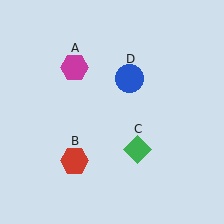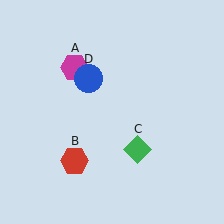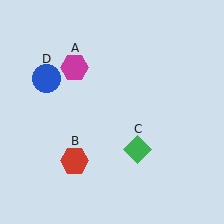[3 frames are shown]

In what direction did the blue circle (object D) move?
The blue circle (object D) moved left.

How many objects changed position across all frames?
1 object changed position: blue circle (object D).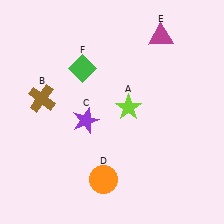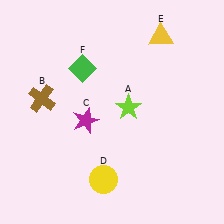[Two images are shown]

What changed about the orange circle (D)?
In Image 1, D is orange. In Image 2, it changed to yellow.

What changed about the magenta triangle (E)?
In Image 1, E is magenta. In Image 2, it changed to yellow.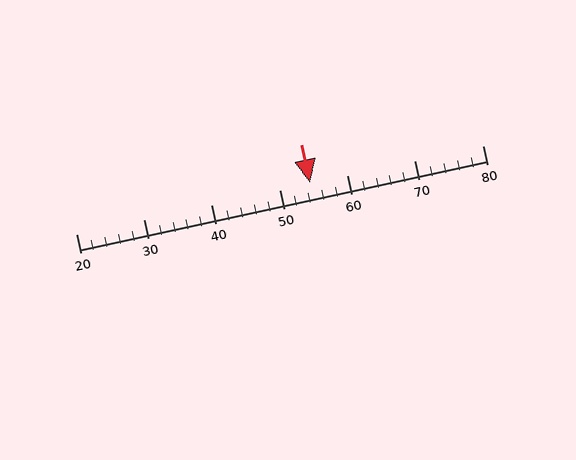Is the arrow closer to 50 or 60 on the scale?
The arrow is closer to 50.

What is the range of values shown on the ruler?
The ruler shows values from 20 to 80.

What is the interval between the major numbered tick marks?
The major tick marks are spaced 10 units apart.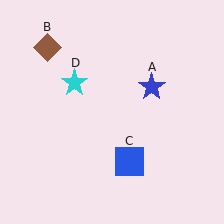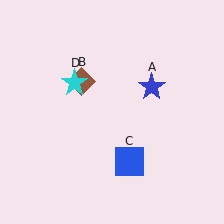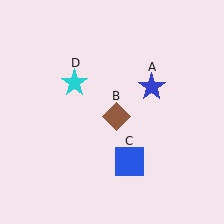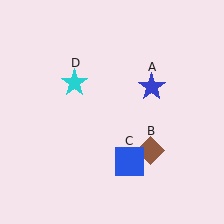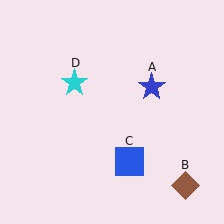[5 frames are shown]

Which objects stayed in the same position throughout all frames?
Blue star (object A) and blue square (object C) and cyan star (object D) remained stationary.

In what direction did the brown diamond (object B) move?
The brown diamond (object B) moved down and to the right.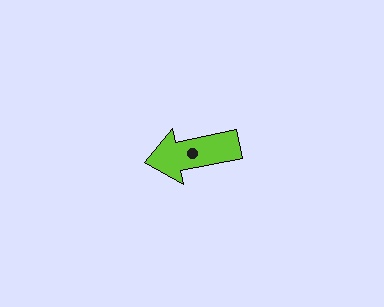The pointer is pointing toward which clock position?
Roughly 9 o'clock.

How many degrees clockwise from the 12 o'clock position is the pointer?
Approximately 259 degrees.